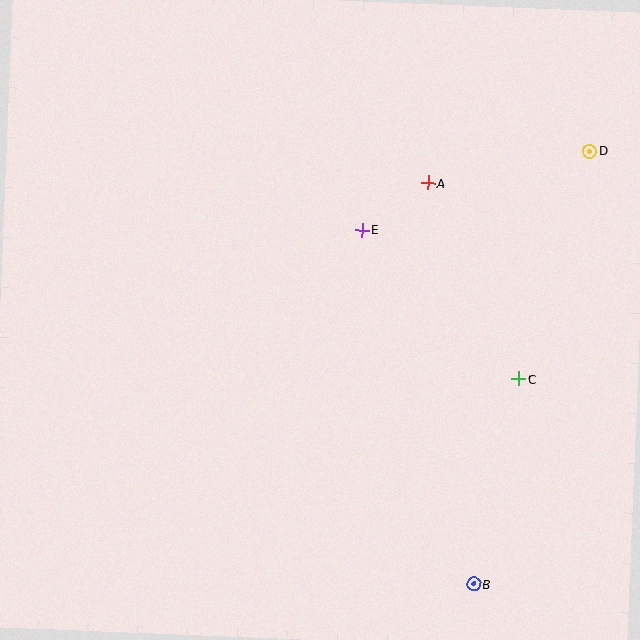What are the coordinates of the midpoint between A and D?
The midpoint between A and D is at (509, 167).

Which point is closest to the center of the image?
Point E at (362, 230) is closest to the center.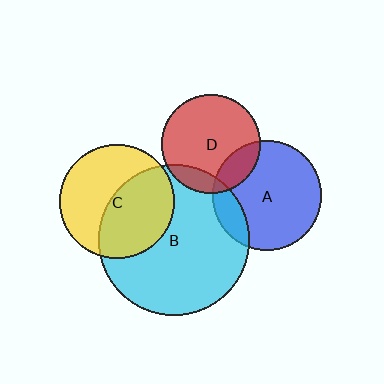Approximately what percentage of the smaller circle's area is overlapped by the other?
Approximately 20%.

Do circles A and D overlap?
Yes.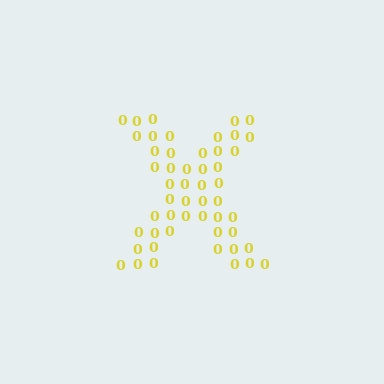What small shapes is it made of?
It is made of small digit 0's.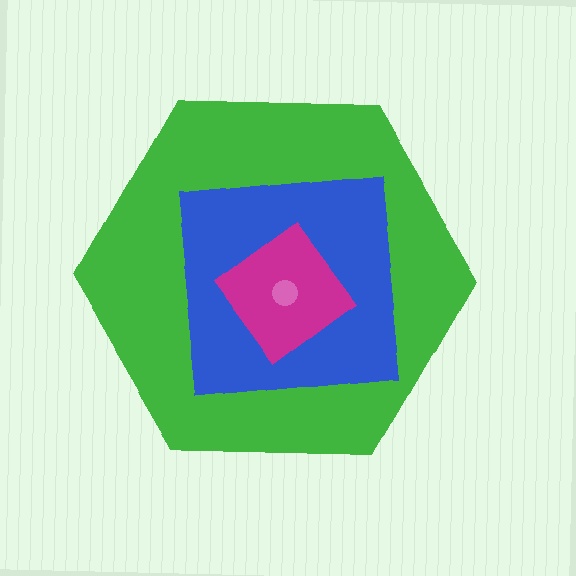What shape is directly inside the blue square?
The magenta diamond.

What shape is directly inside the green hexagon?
The blue square.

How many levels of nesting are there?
4.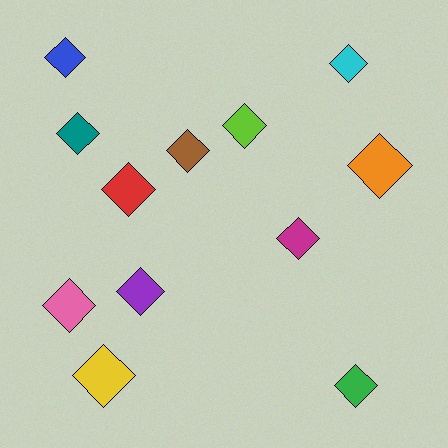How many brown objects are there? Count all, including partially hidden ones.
There is 1 brown object.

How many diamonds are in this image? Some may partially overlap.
There are 12 diamonds.